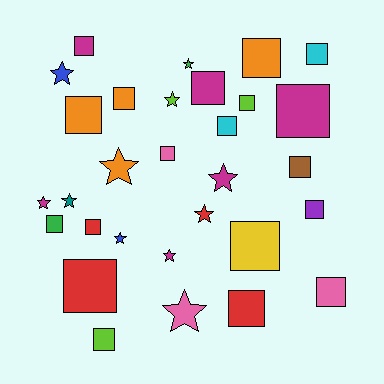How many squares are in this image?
There are 19 squares.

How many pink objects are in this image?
There are 3 pink objects.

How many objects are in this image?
There are 30 objects.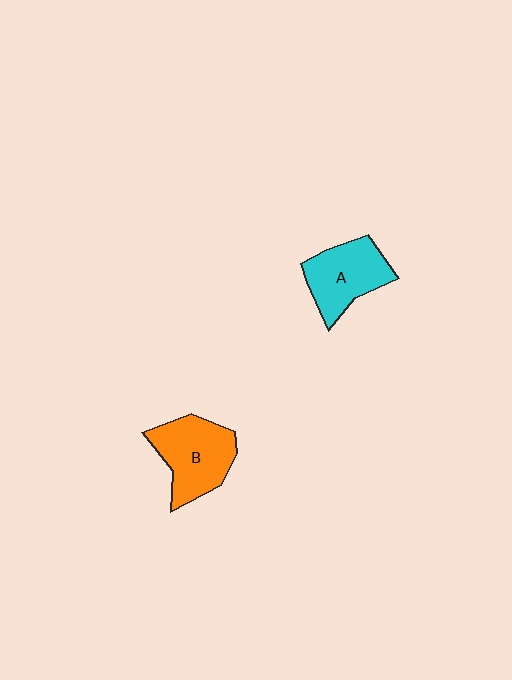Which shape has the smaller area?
Shape A (cyan).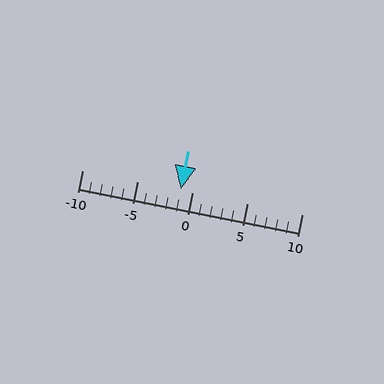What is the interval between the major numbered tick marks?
The major tick marks are spaced 5 units apart.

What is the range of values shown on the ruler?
The ruler shows values from -10 to 10.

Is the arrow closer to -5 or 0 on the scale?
The arrow is closer to 0.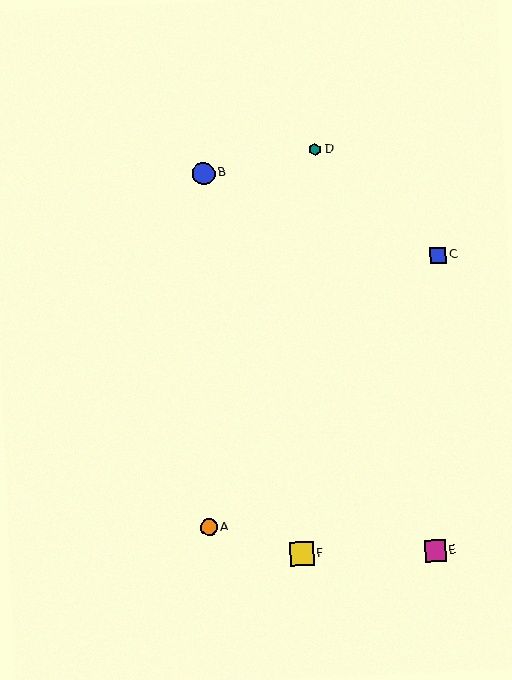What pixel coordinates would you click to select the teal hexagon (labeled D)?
Click at (315, 150) to select the teal hexagon D.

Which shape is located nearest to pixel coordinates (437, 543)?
The magenta square (labeled E) at (435, 551) is nearest to that location.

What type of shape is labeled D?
Shape D is a teal hexagon.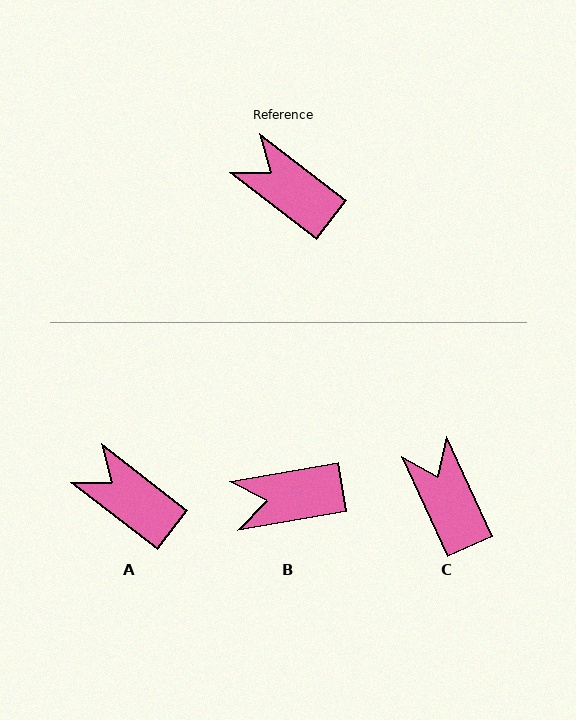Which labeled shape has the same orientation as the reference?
A.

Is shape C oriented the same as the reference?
No, it is off by about 27 degrees.